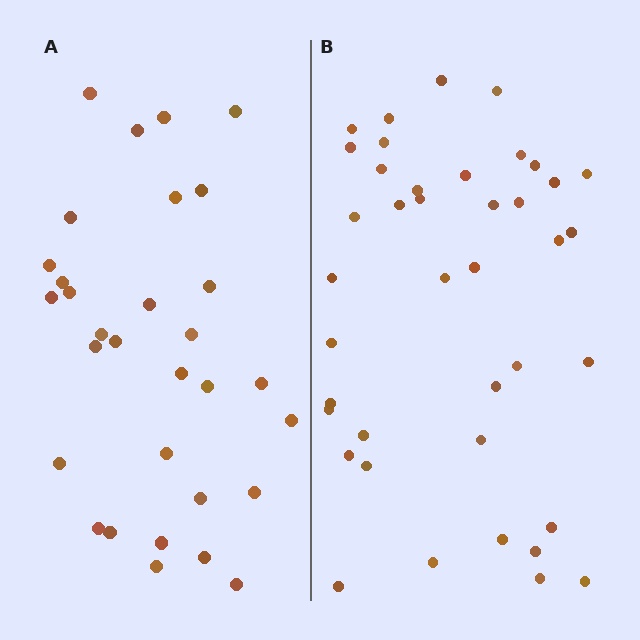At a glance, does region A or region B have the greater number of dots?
Region B (the right region) has more dots.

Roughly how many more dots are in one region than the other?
Region B has roughly 8 or so more dots than region A.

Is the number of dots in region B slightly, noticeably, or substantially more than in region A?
Region B has noticeably more, but not dramatically so. The ratio is roughly 1.3 to 1.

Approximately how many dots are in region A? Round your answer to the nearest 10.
About 30 dots. (The exact count is 31, which rounds to 30.)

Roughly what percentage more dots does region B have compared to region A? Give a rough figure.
About 30% more.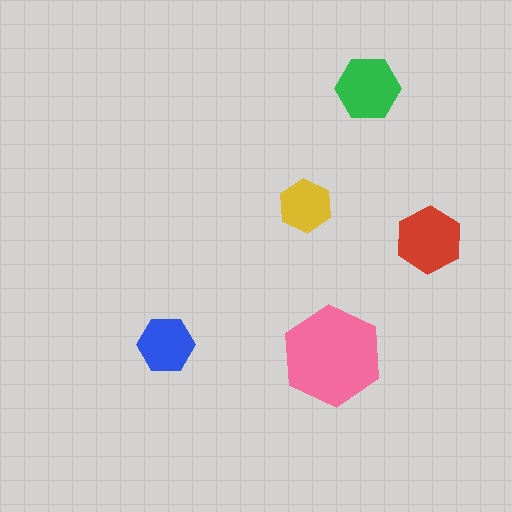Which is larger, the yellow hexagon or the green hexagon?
The green one.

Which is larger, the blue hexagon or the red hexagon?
The red one.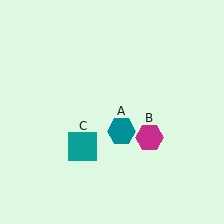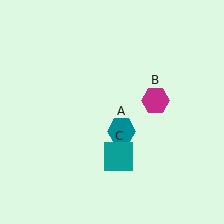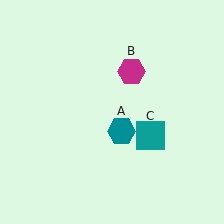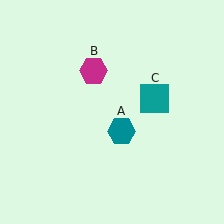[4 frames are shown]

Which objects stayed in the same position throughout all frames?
Teal hexagon (object A) remained stationary.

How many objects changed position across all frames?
2 objects changed position: magenta hexagon (object B), teal square (object C).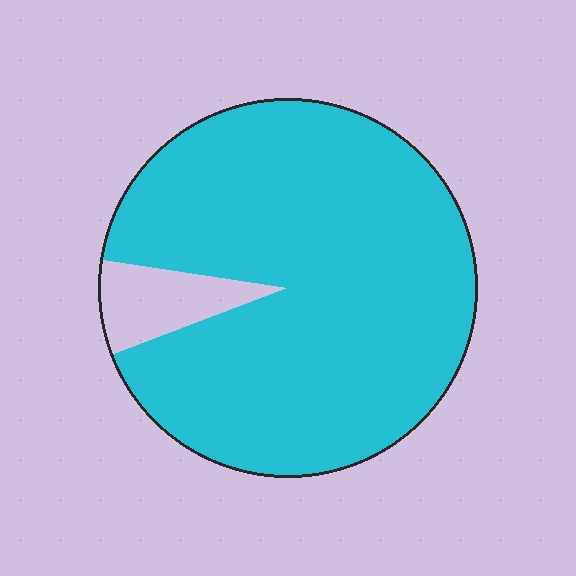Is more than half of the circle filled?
Yes.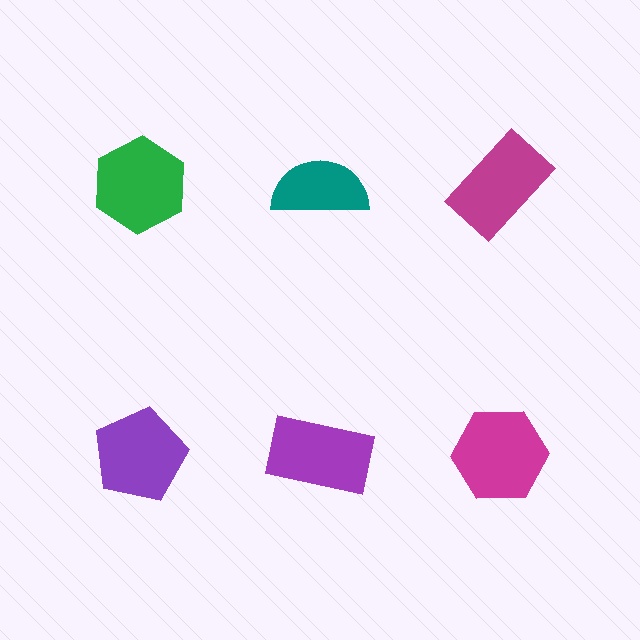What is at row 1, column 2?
A teal semicircle.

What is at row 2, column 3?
A magenta hexagon.